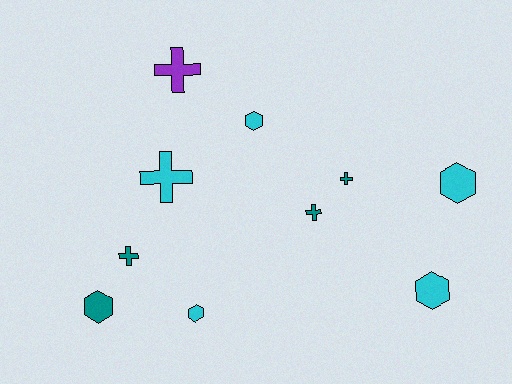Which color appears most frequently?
Cyan, with 5 objects.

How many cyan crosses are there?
There is 1 cyan cross.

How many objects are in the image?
There are 10 objects.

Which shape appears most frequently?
Cross, with 5 objects.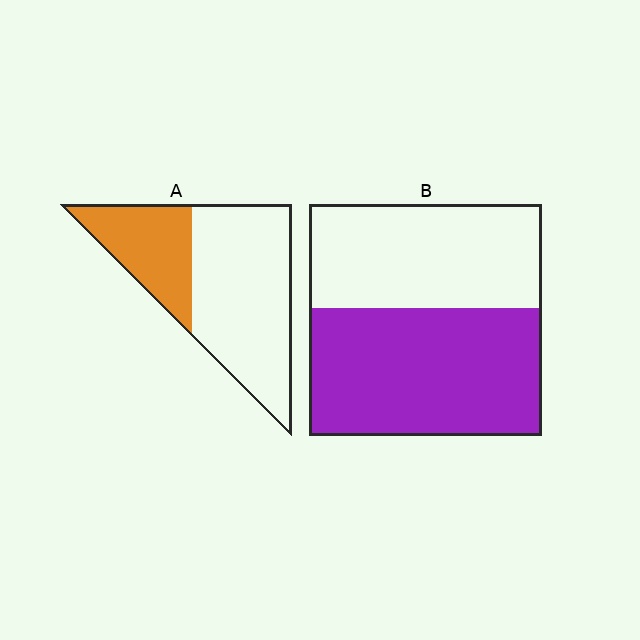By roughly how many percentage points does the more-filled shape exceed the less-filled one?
By roughly 25 percentage points (B over A).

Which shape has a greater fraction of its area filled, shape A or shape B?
Shape B.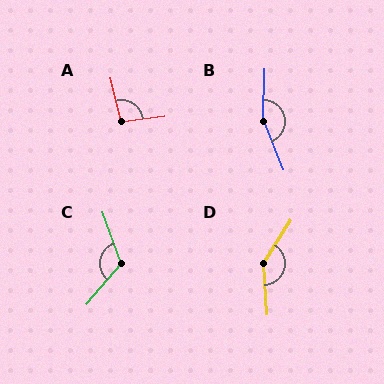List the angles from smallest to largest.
A (96°), C (120°), D (144°), B (156°).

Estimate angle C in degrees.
Approximately 120 degrees.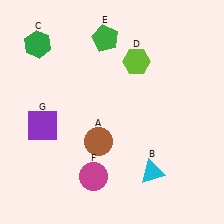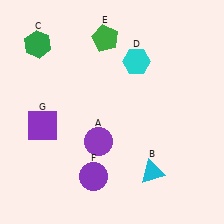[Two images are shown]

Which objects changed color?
A changed from brown to purple. D changed from lime to cyan. F changed from magenta to purple.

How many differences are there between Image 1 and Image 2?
There are 3 differences between the two images.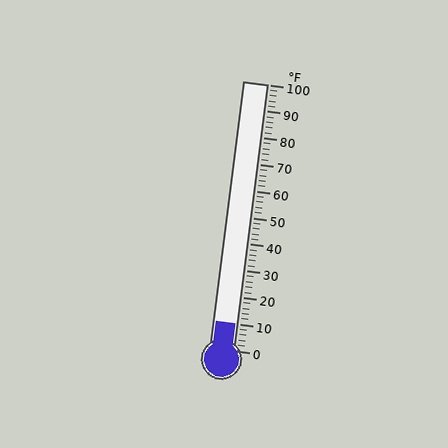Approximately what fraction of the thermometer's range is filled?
The thermometer is filled to approximately 10% of its range.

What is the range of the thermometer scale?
The thermometer scale ranges from 0°F to 100°F.